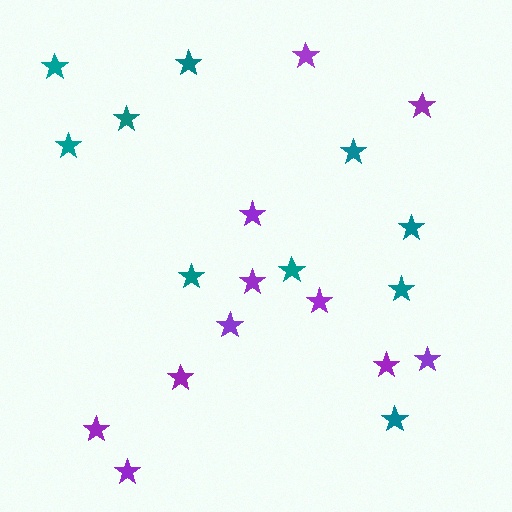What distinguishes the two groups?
There are 2 groups: one group of teal stars (10) and one group of purple stars (11).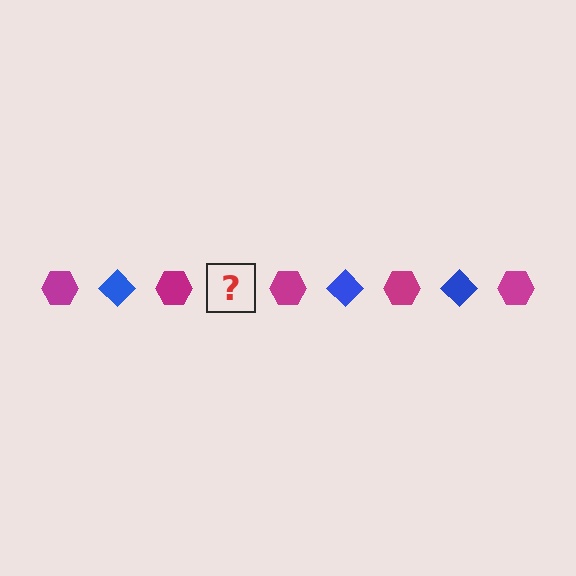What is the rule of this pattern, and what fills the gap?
The rule is that the pattern alternates between magenta hexagon and blue diamond. The gap should be filled with a blue diamond.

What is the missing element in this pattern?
The missing element is a blue diamond.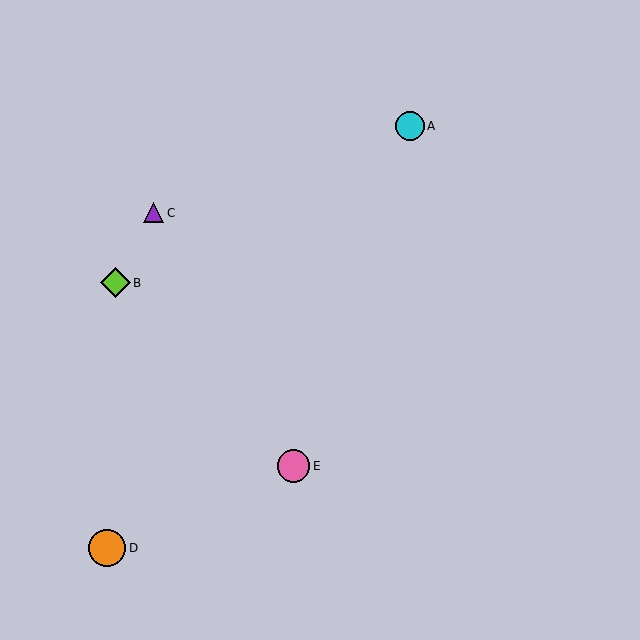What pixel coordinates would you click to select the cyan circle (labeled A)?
Click at (410, 126) to select the cyan circle A.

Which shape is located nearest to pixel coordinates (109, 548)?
The orange circle (labeled D) at (107, 548) is nearest to that location.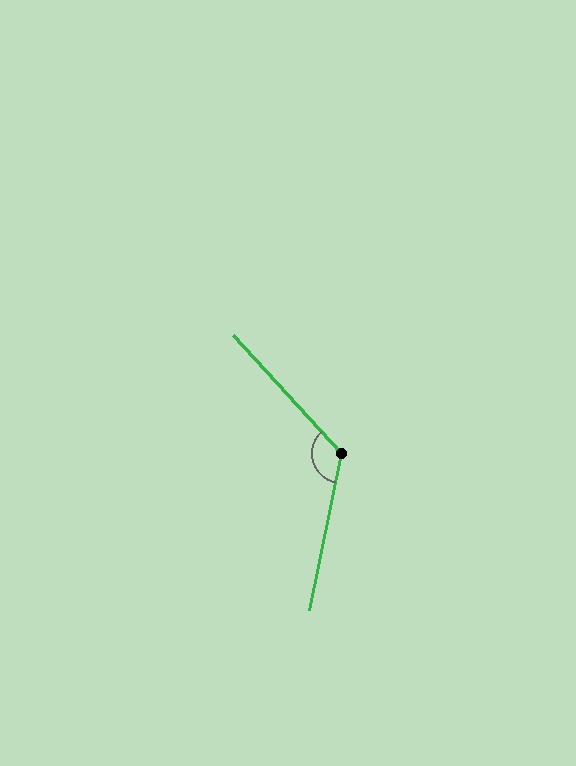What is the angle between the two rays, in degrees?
Approximately 126 degrees.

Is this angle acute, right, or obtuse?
It is obtuse.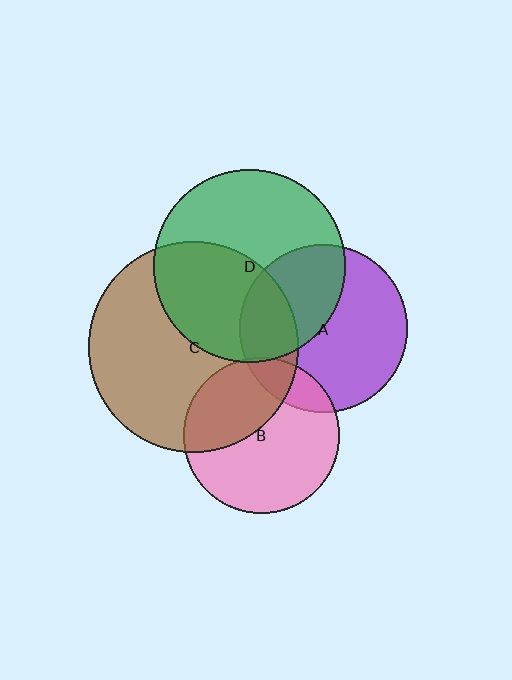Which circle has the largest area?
Circle C (brown).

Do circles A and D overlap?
Yes.